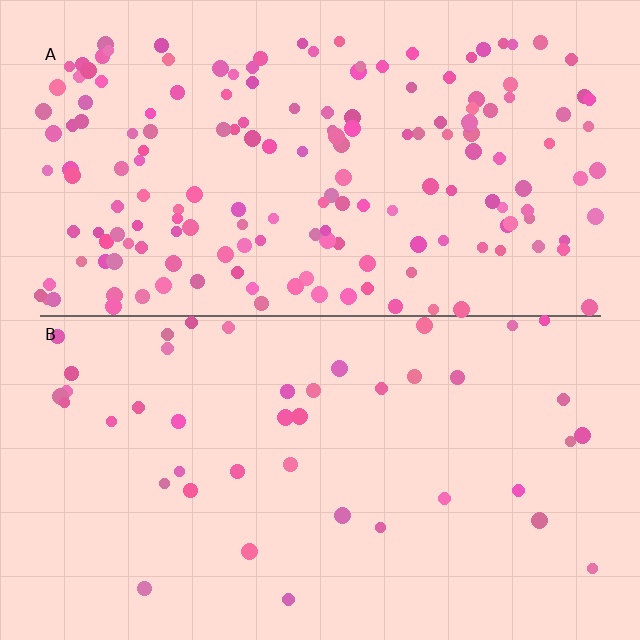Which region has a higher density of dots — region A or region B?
A (the top).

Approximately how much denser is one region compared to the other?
Approximately 4.0× — region A over region B.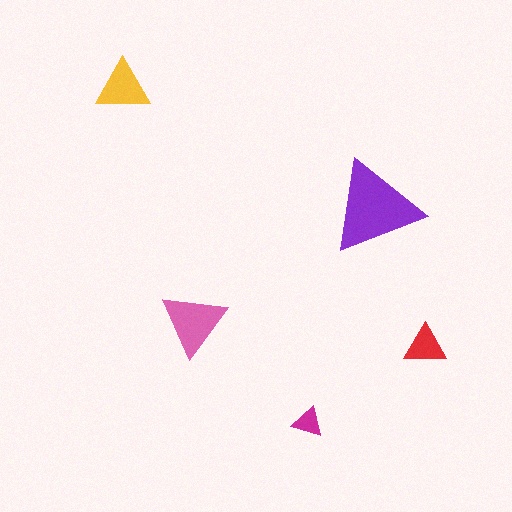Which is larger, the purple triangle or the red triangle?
The purple one.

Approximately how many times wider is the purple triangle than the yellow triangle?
About 1.5 times wider.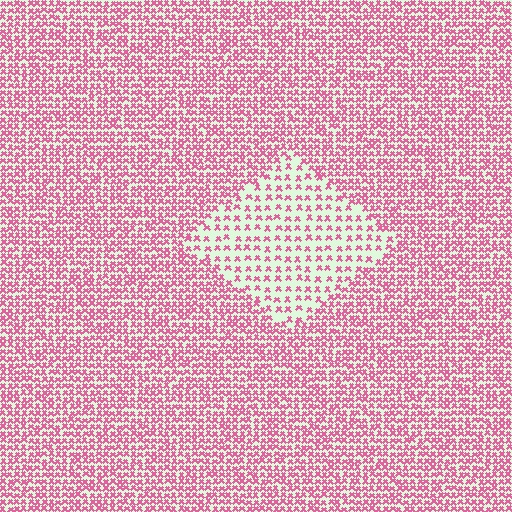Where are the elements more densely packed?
The elements are more densely packed outside the diamond boundary.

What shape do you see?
I see a diamond.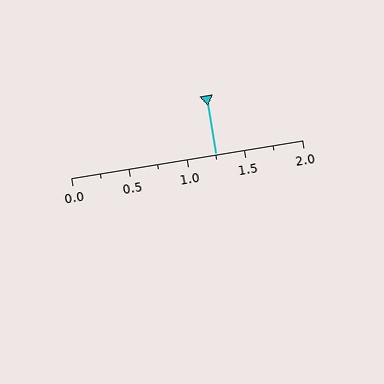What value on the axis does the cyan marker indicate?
The marker indicates approximately 1.25.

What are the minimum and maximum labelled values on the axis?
The axis runs from 0.0 to 2.0.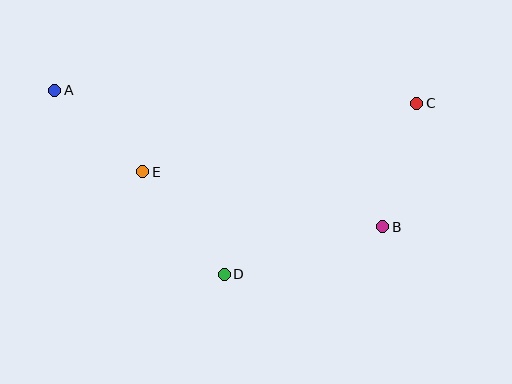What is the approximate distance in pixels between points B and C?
The distance between B and C is approximately 128 pixels.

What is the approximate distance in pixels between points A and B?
The distance between A and B is approximately 355 pixels.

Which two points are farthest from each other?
Points A and C are farthest from each other.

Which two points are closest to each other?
Points A and E are closest to each other.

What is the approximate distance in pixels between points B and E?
The distance between B and E is approximately 246 pixels.